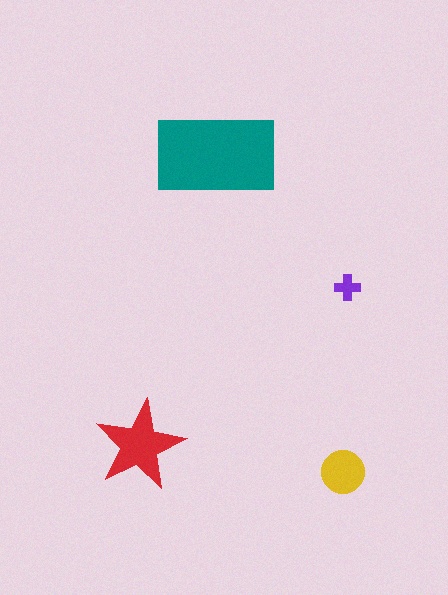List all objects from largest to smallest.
The teal rectangle, the red star, the yellow circle, the purple cross.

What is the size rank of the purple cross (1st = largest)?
4th.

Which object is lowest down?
The yellow circle is bottommost.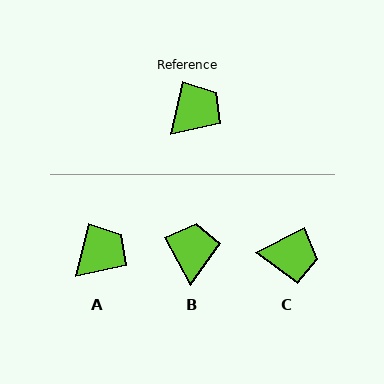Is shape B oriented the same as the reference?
No, it is off by about 42 degrees.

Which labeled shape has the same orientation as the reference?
A.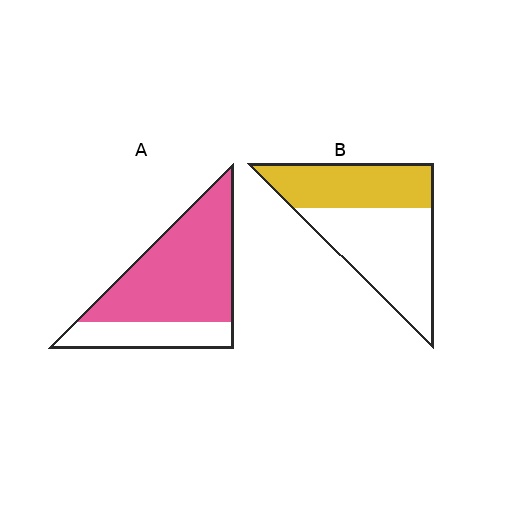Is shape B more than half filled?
No.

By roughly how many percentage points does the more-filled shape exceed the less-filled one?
By roughly 30 percentage points (A over B).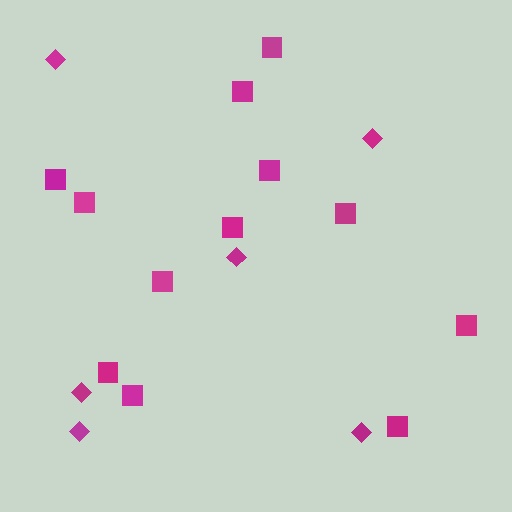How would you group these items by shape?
There are 2 groups: one group of squares (12) and one group of diamonds (6).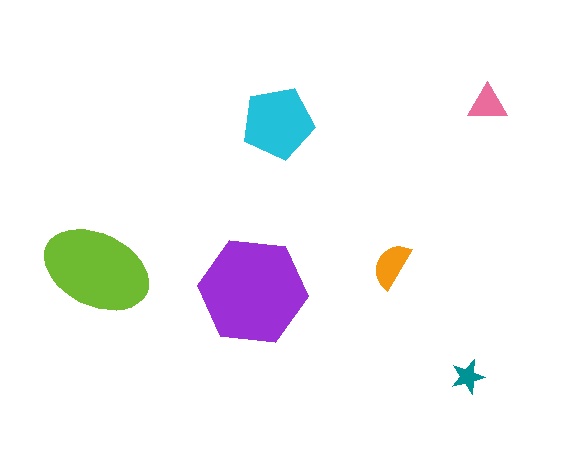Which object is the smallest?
The teal star.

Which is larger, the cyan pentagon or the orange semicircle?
The cyan pentagon.